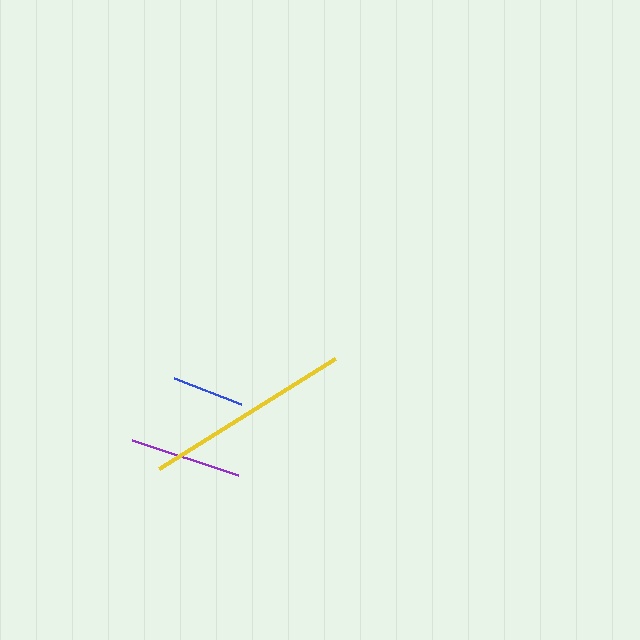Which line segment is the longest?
The yellow line is the longest at approximately 208 pixels.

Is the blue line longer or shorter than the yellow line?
The yellow line is longer than the blue line.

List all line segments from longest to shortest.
From longest to shortest: yellow, purple, blue.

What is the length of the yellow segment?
The yellow segment is approximately 208 pixels long.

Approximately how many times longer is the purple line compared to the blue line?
The purple line is approximately 1.6 times the length of the blue line.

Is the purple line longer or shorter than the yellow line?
The yellow line is longer than the purple line.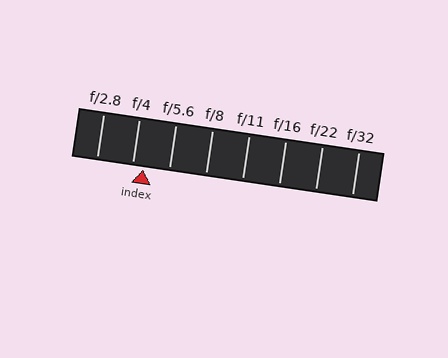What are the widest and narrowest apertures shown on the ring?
The widest aperture shown is f/2.8 and the narrowest is f/32.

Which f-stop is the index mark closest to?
The index mark is closest to f/4.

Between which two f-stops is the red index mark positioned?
The index mark is between f/4 and f/5.6.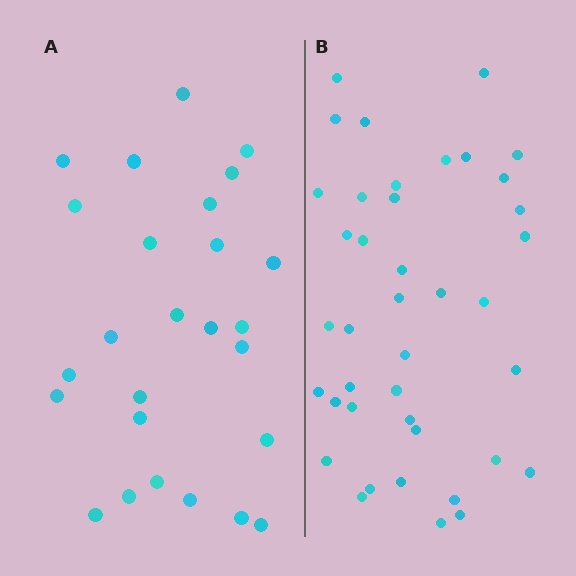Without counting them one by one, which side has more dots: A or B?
Region B (the right region) has more dots.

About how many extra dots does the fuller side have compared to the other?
Region B has approximately 15 more dots than region A.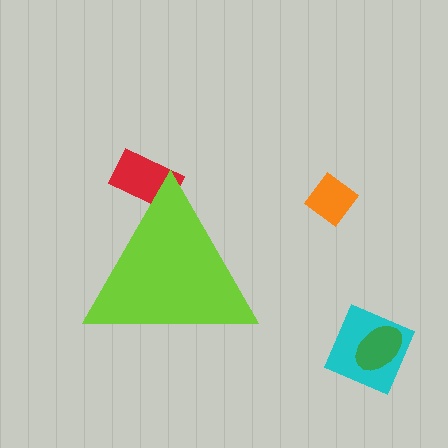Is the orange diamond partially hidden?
No, the orange diamond is fully visible.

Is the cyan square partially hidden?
No, the cyan square is fully visible.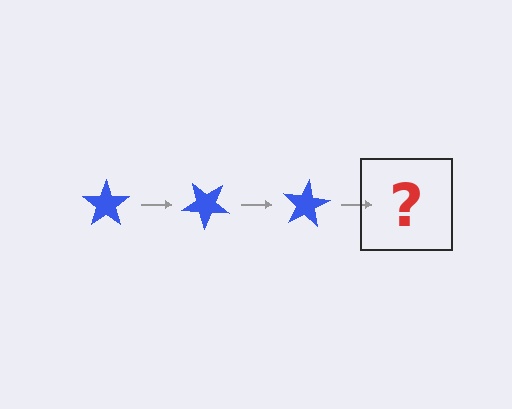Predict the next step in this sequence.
The next step is a blue star rotated 120 degrees.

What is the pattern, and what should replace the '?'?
The pattern is that the star rotates 40 degrees each step. The '?' should be a blue star rotated 120 degrees.